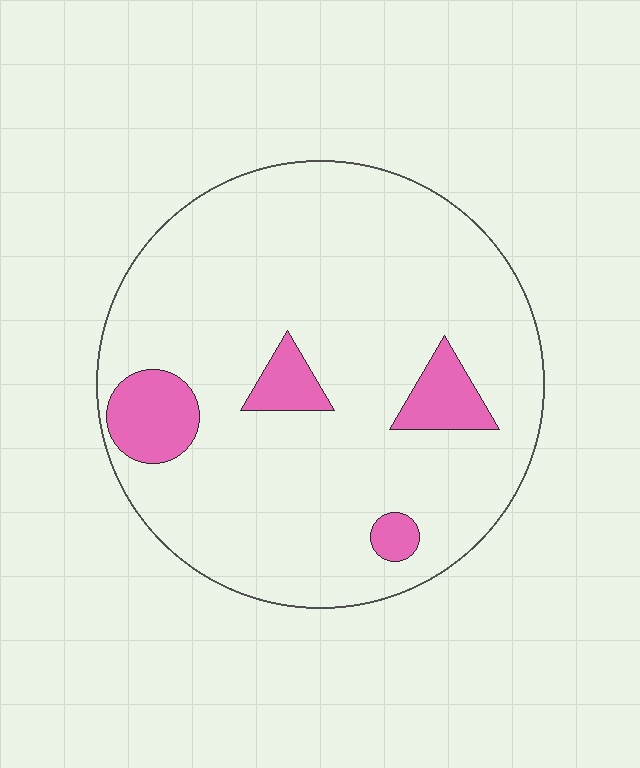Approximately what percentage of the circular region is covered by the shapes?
Approximately 10%.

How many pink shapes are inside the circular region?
4.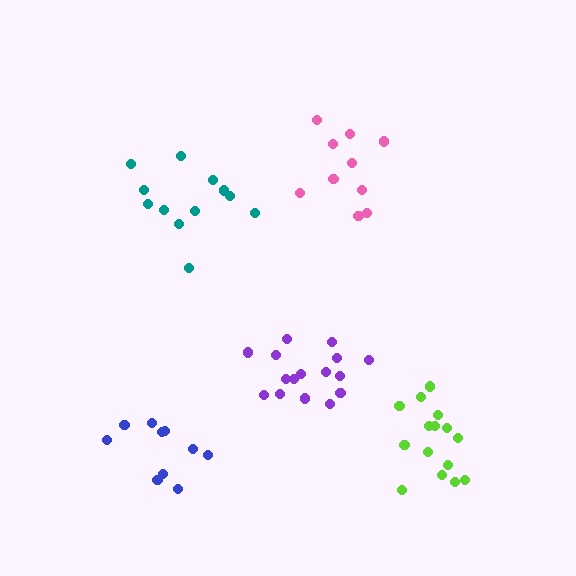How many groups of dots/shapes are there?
There are 5 groups.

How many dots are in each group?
Group 1: 16 dots, Group 2: 12 dots, Group 3: 10 dots, Group 4: 10 dots, Group 5: 15 dots (63 total).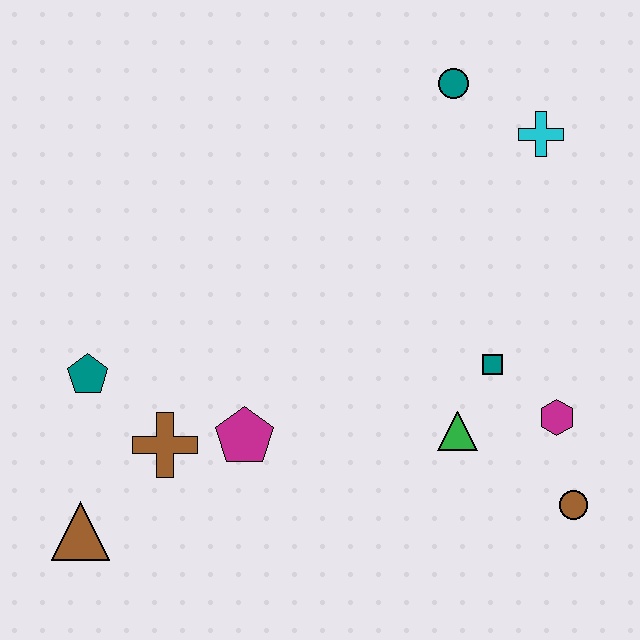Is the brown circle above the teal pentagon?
No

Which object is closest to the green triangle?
The teal square is closest to the green triangle.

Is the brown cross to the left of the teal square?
Yes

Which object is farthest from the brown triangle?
The cyan cross is farthest from the brown triangle.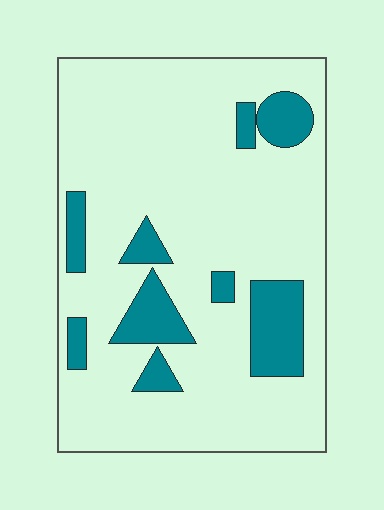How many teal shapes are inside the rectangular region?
9.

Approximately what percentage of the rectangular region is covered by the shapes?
Approximately 15%.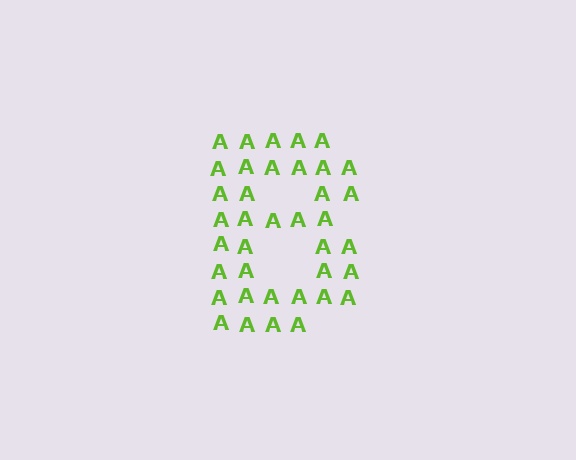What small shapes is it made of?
It is made of small letter A's.